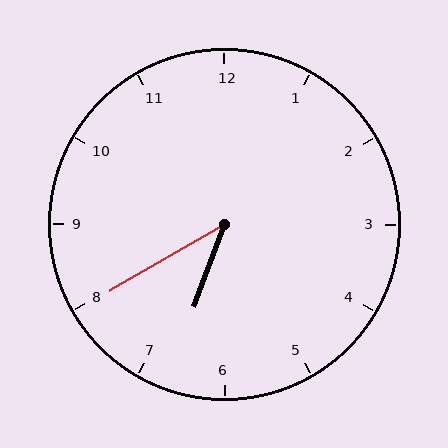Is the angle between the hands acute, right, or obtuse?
It is acute.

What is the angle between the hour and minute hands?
Approximately 40 degrees.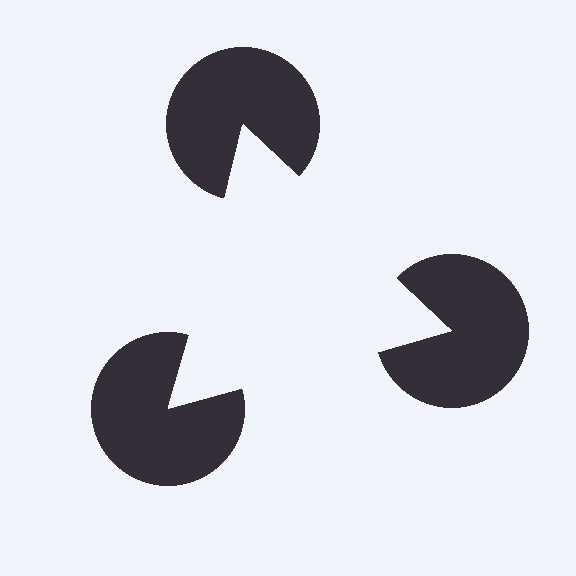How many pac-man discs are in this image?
There are 3 — one at each vertex of the illusory triangle.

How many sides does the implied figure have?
3 sides.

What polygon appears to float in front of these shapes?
An illusory triangle — its edges are inferred from the aligned wedge cuts in the pac-man discs, not physically drawn.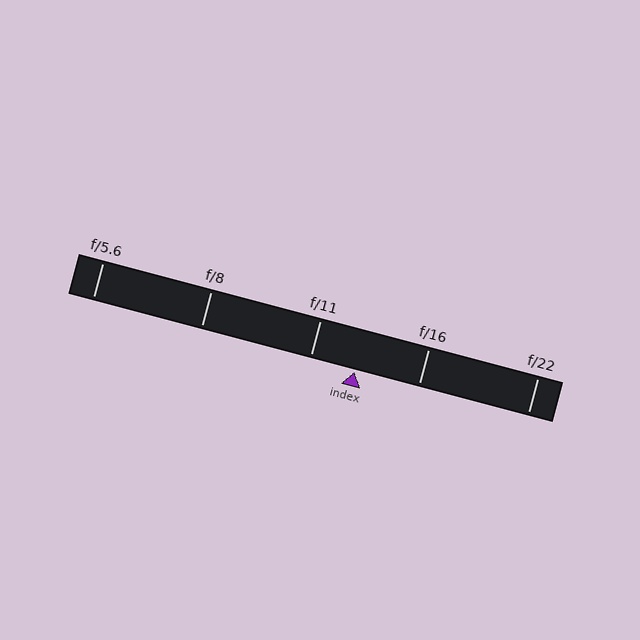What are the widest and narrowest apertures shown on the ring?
The widest aperture shown is f/5.6 and the narrowest is f/22.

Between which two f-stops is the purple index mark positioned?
The index mark is between f/11 and f/16.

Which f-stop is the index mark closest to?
The index mark is closest to f/11.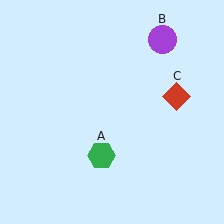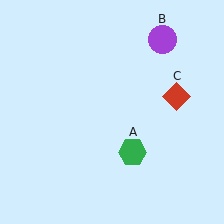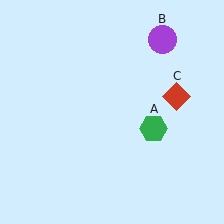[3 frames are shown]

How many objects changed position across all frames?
1 object changed position: green hexagon (object A).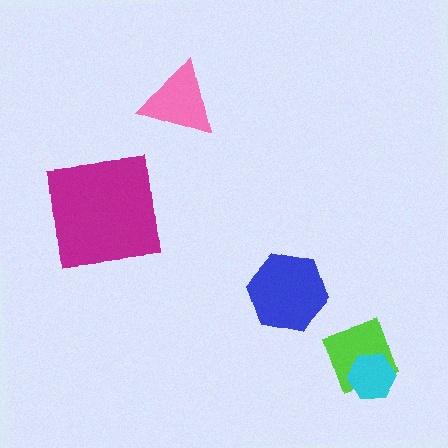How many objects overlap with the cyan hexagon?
1 object overlaps with the cyan hexagon.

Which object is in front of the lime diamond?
The cyan hexagon is in front of the lime diamond.